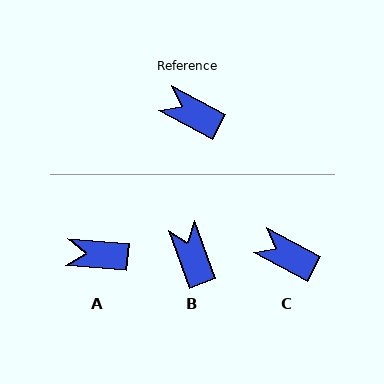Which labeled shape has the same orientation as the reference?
C.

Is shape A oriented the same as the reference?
No, it is off by about 23 degrees.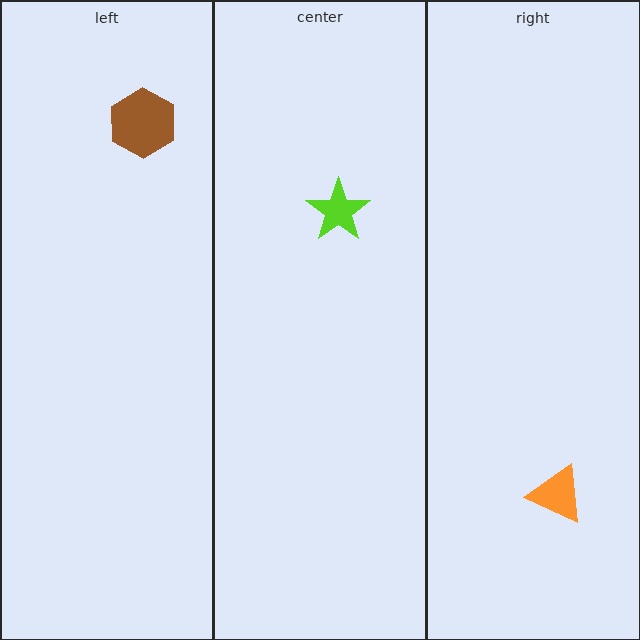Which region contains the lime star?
The center region.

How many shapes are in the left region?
1.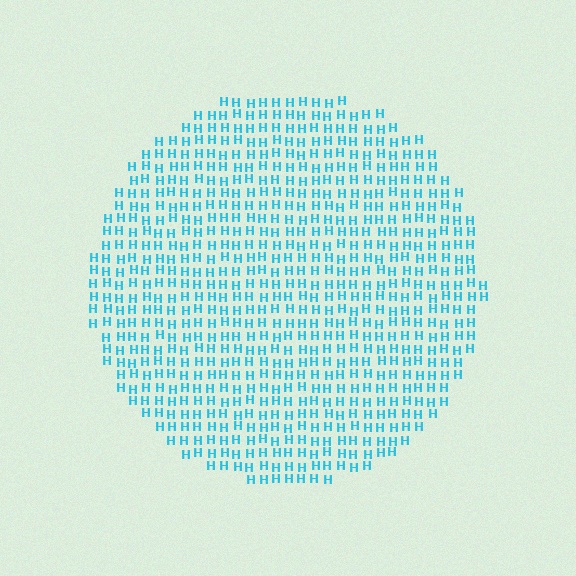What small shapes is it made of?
It is made of small letter H's.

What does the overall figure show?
The overall figure shows a circle.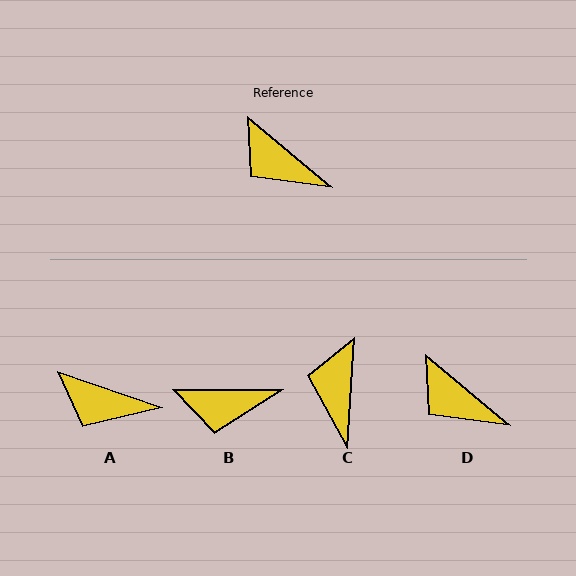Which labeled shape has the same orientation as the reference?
D.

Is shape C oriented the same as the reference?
No, it is off by about 53 degrees.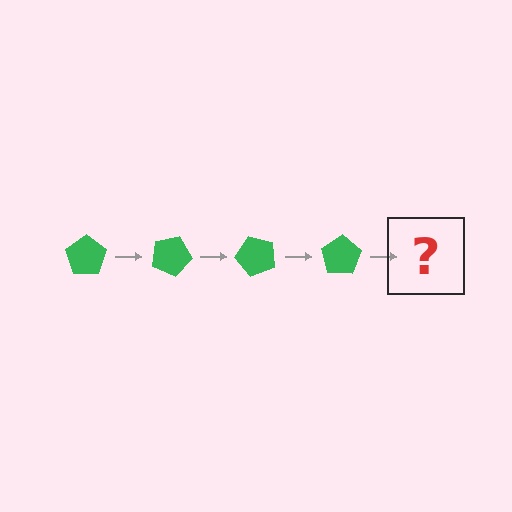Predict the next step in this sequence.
The next step is a green pentagon rotated 100 degrees.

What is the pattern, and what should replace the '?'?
The pattern is that the pentagon rotates 25 degrees each step. The '?' should be a green pentagon rotated 100 degrees.